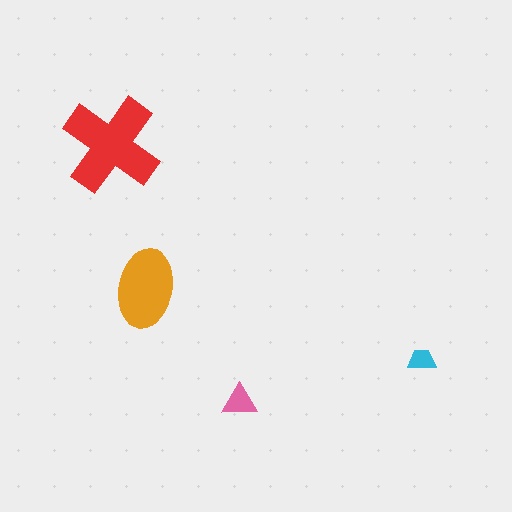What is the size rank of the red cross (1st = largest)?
1st.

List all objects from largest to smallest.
The red cross, the orange ellipse, the pink triangle, the cyan trapezoid.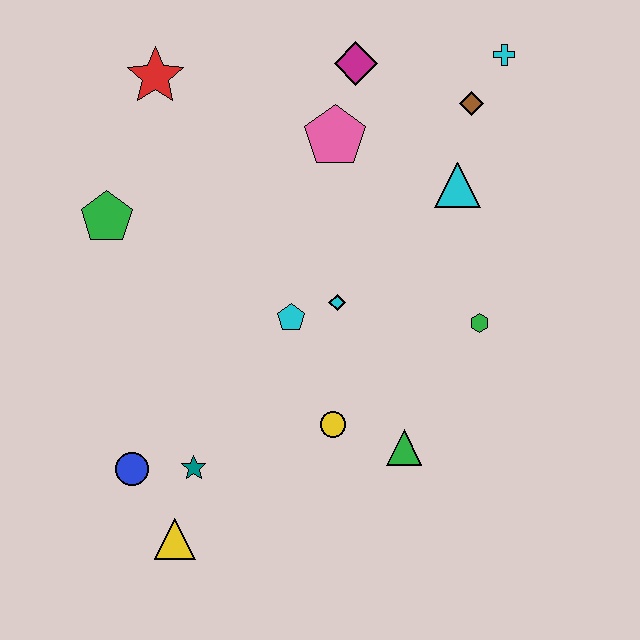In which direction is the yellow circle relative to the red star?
The yellow circle is below the red star.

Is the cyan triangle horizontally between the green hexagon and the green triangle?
Yes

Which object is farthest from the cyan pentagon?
The cyan cross is farthest from the cyan pentagon.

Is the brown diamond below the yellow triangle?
No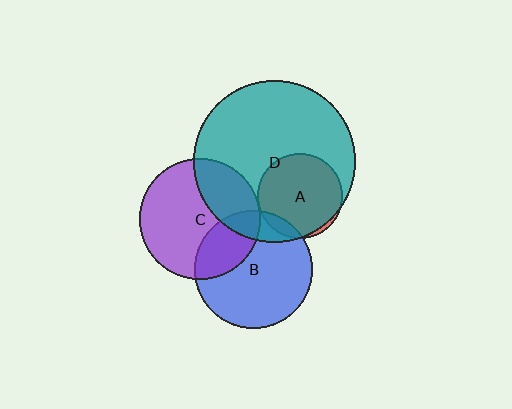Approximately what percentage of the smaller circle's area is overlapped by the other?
Approximately 30%.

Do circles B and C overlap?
Yes.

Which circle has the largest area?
Circle D (teal).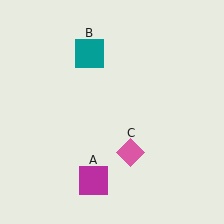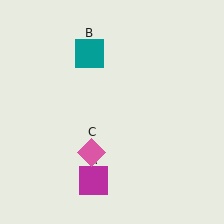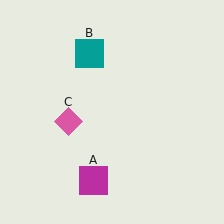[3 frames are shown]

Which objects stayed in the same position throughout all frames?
Magenta square (object A) and teal square (object B) remained stationary.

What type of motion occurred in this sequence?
The pink diamond (object C) rotated clockwise around the center of the scene.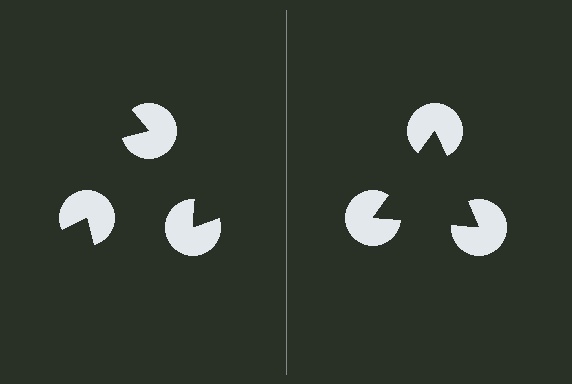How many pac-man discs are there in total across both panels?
6 — 3 on each side.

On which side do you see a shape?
An illusory triangle appears on the right side. On the left side the wedge cuts are rotated, so no coherent shape forms.